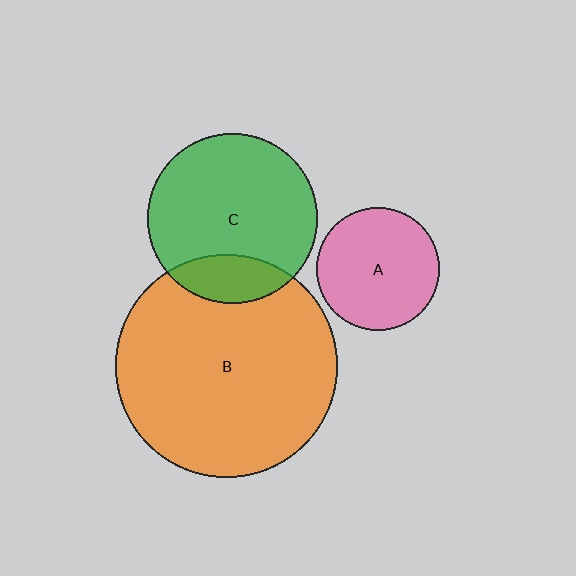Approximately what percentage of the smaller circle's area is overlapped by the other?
Approximately 20%.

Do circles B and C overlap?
Yes.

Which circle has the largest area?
Circle B (orange).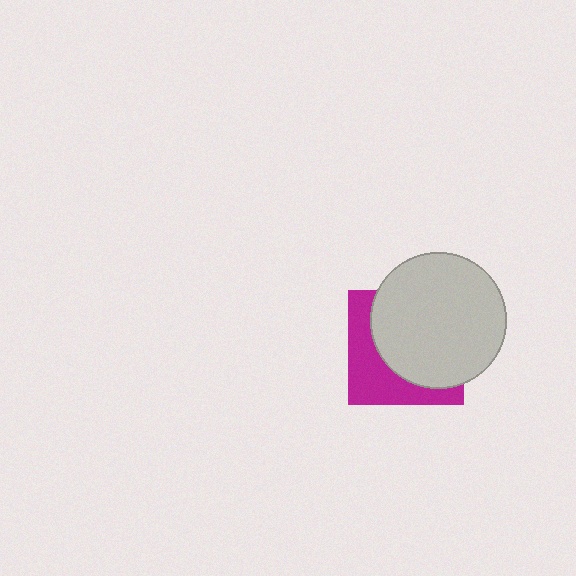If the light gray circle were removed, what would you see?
You would see the complete magenta square.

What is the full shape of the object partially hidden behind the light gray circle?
The partially hidden object is a magenta square.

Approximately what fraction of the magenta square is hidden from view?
Roughly 61% of the magenta square is hidden behind the light gray circle.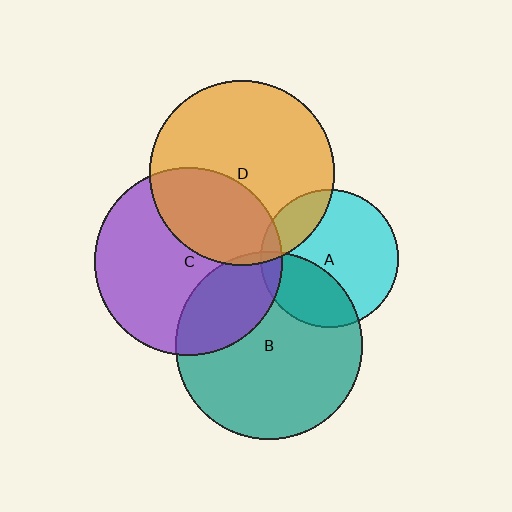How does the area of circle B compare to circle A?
Approximately 1.8 times.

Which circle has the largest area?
Circle C (purple).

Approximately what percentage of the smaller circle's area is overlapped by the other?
Approximately 5%.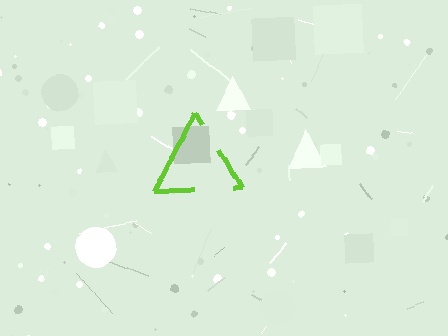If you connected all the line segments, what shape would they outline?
They would outline a triangle.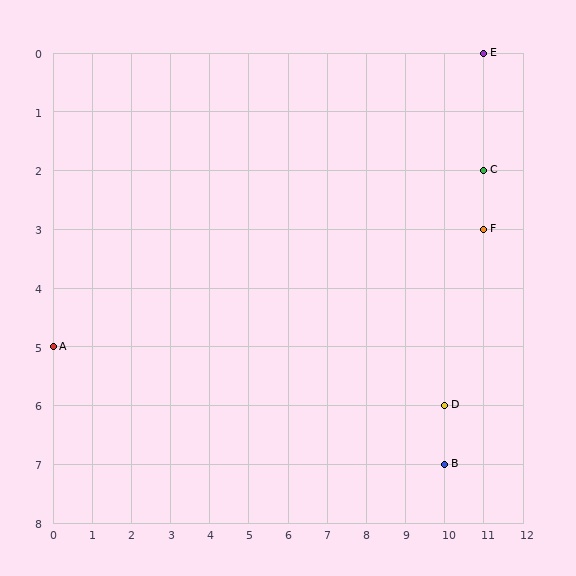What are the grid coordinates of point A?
Point A is at grid coordinates (0, 5).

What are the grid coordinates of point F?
Point F is at grid coordinates (11, 3).